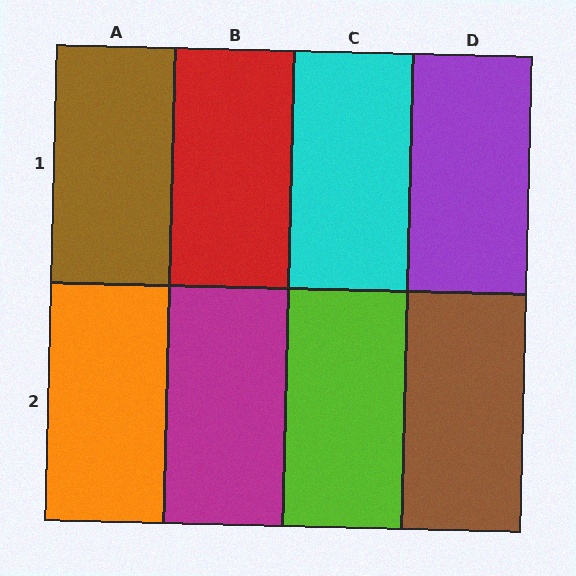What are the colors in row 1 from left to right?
Brown, red, cyan, purple.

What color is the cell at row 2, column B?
Magenta.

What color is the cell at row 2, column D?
Brown.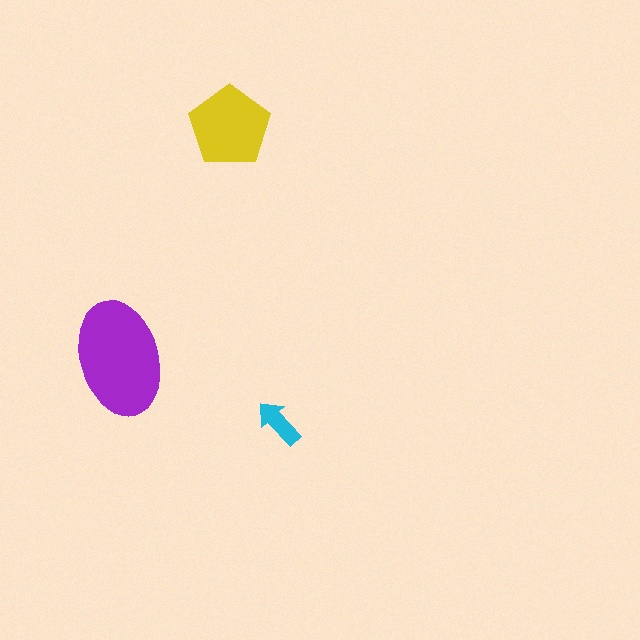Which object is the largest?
The purple ellipse.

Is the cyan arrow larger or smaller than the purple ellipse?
Smaller.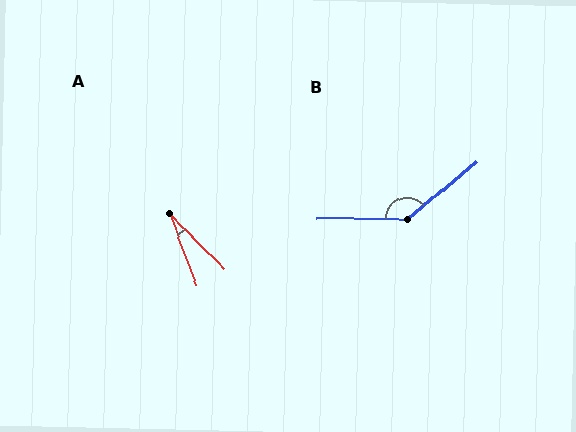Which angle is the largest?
B, at approximately 141 degrees.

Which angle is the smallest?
A, at approximately 25 degrees.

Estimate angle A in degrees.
Approximately 25 degrees.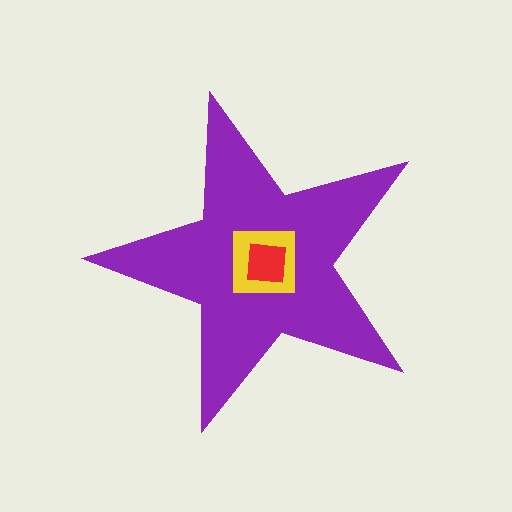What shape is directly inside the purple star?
The yellow square.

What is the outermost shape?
The purple star.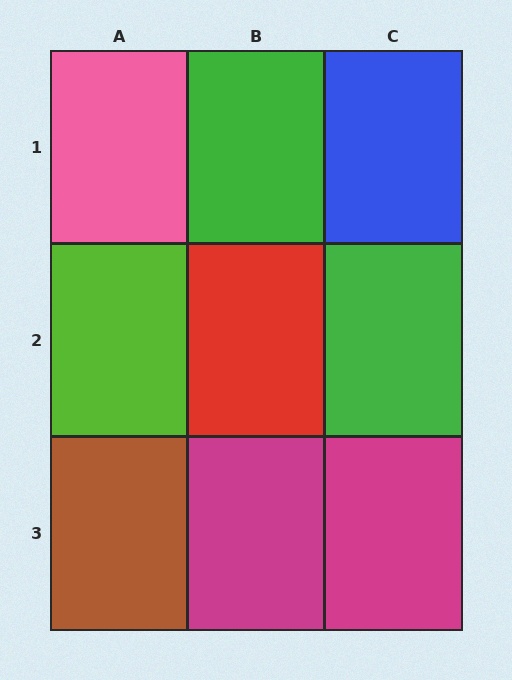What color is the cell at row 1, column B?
Green.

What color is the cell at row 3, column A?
Brown.